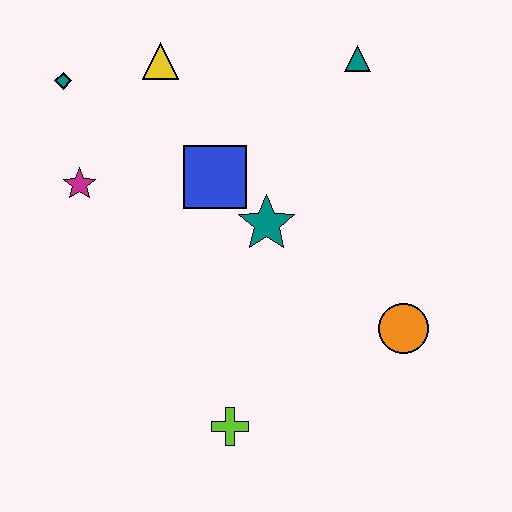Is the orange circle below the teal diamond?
Yes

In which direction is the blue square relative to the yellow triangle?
The blue square is below the yellow triangle.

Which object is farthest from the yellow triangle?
The lime cross is farthest from the yellow triangle.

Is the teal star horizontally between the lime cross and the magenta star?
No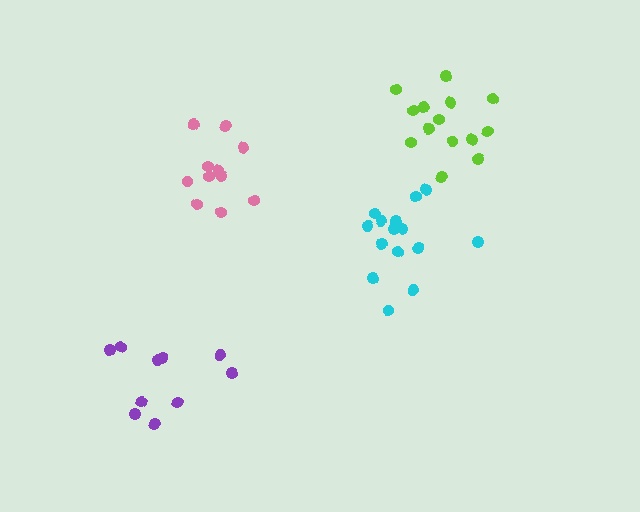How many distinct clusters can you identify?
There are 4 distinct clusters.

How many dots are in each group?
Group 1: 11 dots, Group 2: 14 dots, Group 3: 15 dots, Group 4: 10 dots (50 total).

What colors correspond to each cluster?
The clusters are colored: pink, lime, cyan, purple.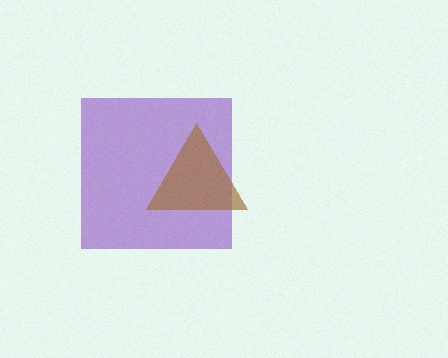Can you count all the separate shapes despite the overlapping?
Yes, there are 2 separate shapes.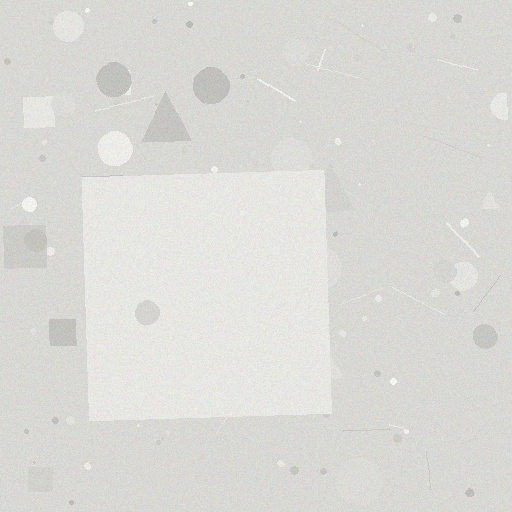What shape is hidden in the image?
A square is hidden in the image.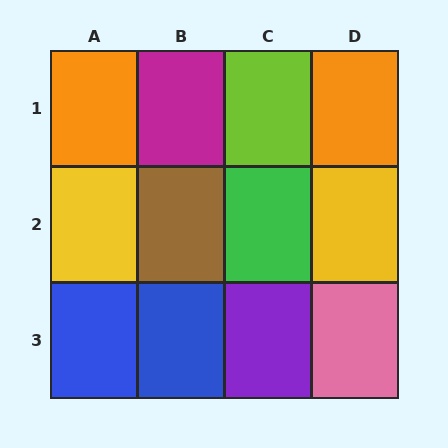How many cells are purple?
1 cell is purple.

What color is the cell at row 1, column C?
Lime.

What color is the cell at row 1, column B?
Magenta.